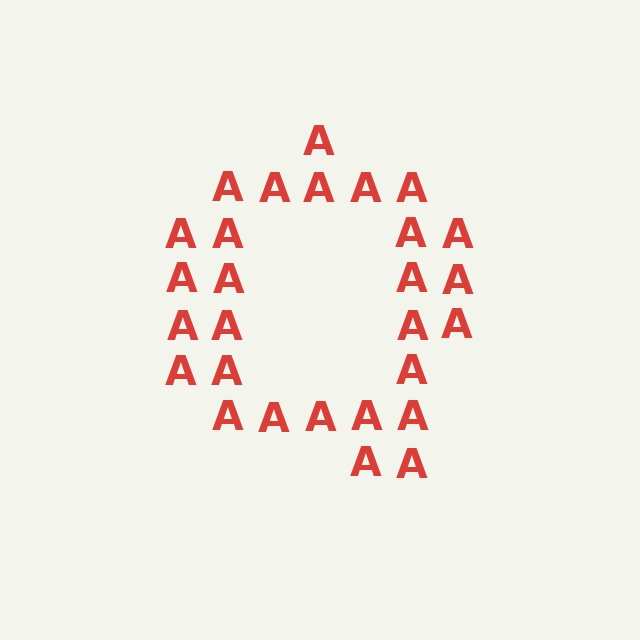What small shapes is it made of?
It is made of small letter A's.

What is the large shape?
The large shape is the letter Q.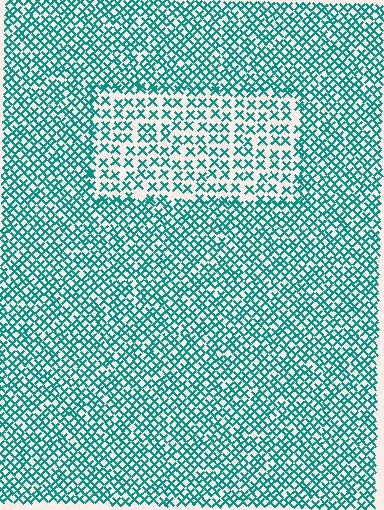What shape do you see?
I see a rectangle.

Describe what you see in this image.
The image contains small teal elements arranged at two different densities. A rectangle-shaped region is visible where the elements are less densely packed than the surrounding area.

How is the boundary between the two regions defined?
The boundary is defined by a change in element density (approximately 1.8x ratio). All elements are the same color, size, and shape.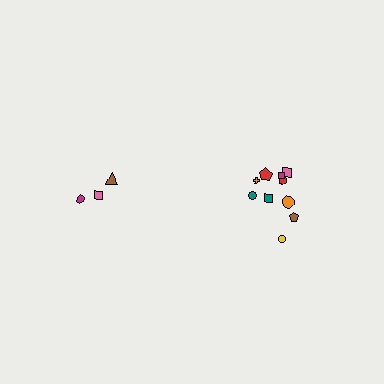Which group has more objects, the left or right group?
The right group.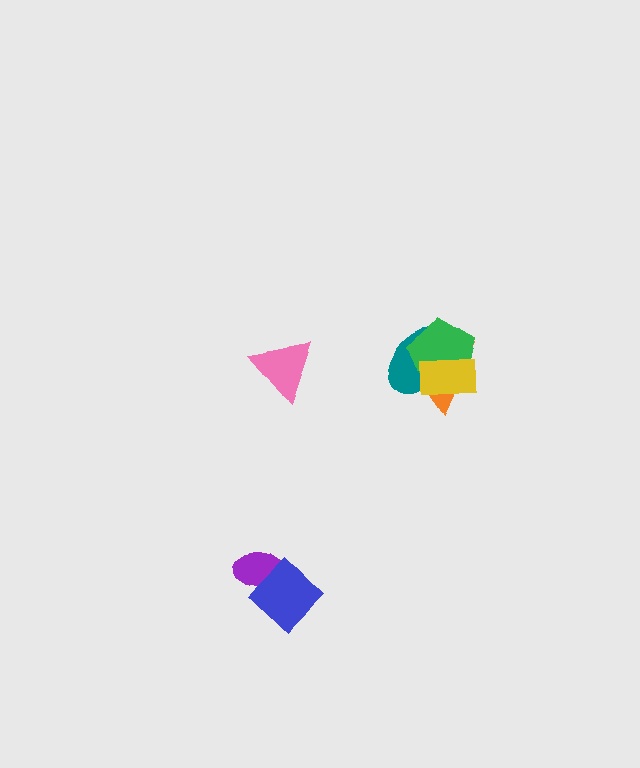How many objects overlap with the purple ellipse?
1 object overlaps with the purple ellipse.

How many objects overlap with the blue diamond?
1 object overlaps with the blue diamond.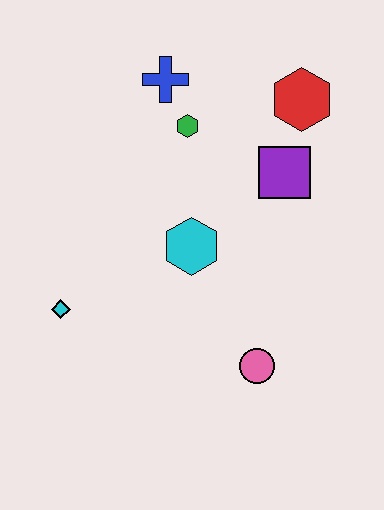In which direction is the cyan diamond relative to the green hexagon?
The cyan diamond is below the green hexagon.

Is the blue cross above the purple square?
Yes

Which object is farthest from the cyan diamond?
The red hexagon is farthest from the cyan diamond.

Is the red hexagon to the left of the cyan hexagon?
No